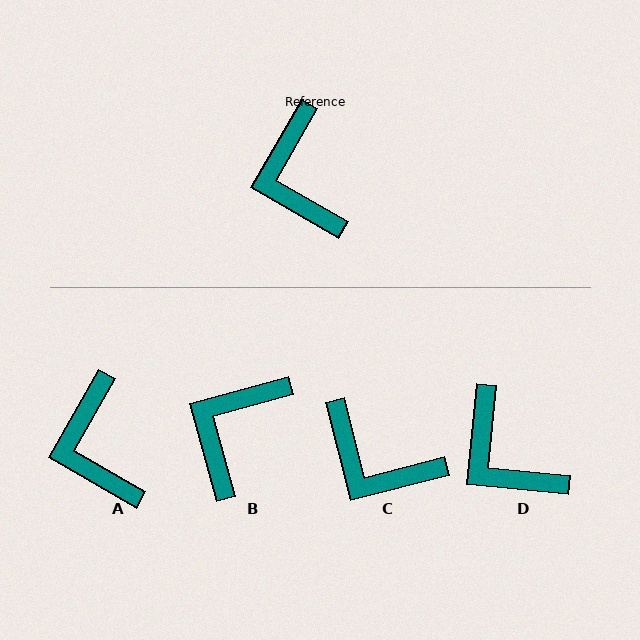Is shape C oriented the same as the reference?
No, it is off by about 44 degrees.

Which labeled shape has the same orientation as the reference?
A.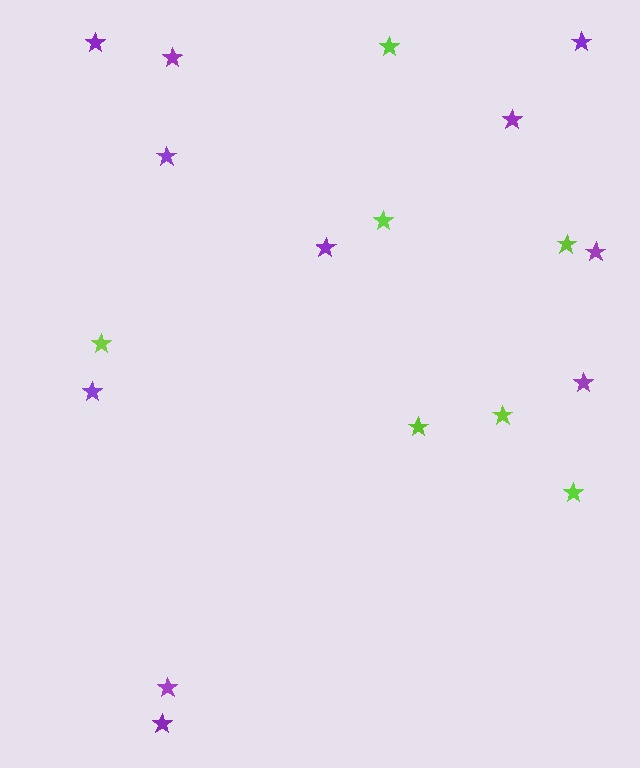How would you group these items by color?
There are 2 groups: one group of lime stars (7) and one group of purple stars (11).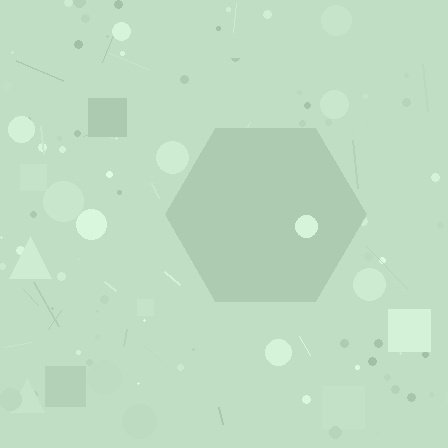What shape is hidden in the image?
A hexagon is hidden in the image.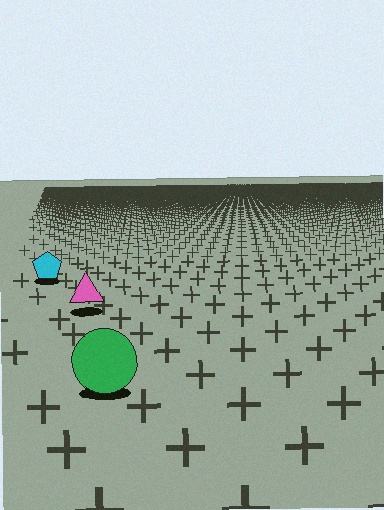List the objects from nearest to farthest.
From nearest to farthest: the green circle, the pink triangle, the cyan pentagon.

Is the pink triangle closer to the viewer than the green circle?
No. The green circle is closer — you can tell from the texture gradient: the ground texture is coarser near it.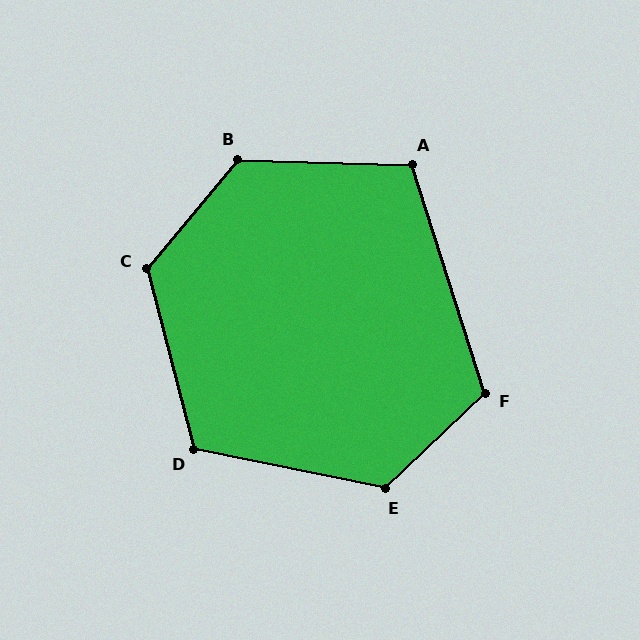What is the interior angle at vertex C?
Approximately 126 degrees (obtuse).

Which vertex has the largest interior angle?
B, at approximately 128 degrees.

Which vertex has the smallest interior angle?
A, at approximately 109 degrees.